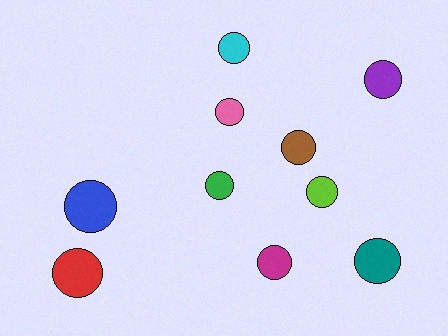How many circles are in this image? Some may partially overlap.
There are 10 circles.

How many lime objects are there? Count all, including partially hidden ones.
There is 1 lime object.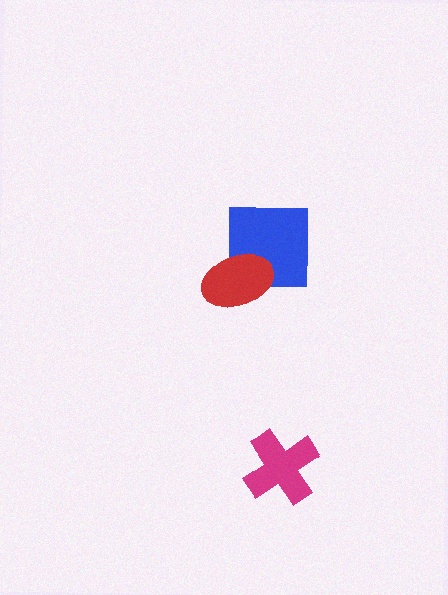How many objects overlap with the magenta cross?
0 objects overlap with the magenta cross.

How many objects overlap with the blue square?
1 object overlaps with the blue square.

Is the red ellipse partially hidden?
No, no other shape covers it.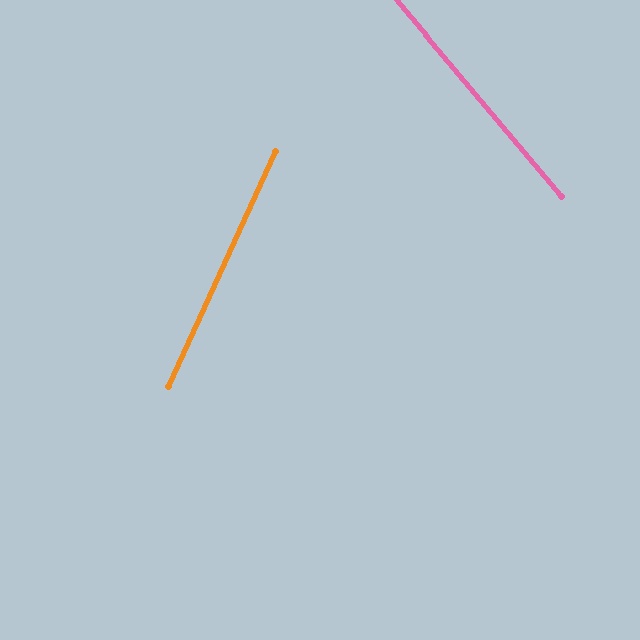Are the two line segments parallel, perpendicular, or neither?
Neither parallel nor perpendicular — they differ by about 64°.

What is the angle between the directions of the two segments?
Approximately 64 degrees.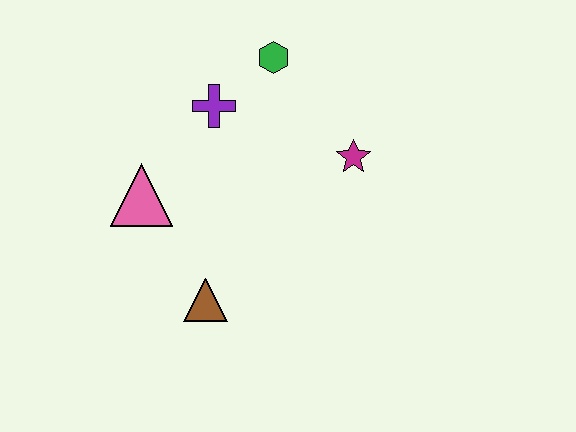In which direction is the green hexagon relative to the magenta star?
The green hexagon is above the magenta star.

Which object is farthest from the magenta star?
The pink triangle is farthest from the magenta star.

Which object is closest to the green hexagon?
The purple cross is closest to the green hexagon.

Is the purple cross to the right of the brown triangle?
Yes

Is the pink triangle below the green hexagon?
Yes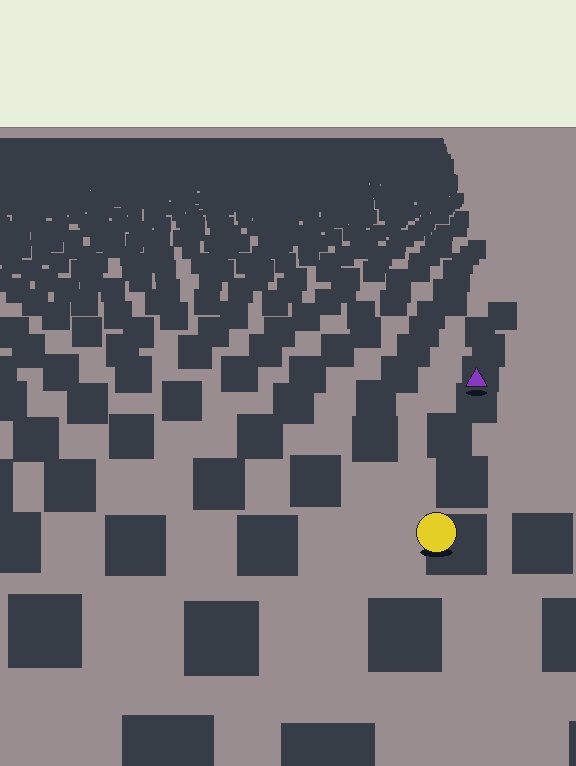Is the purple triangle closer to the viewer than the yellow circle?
No. The yellow circle is closer — you can tell from the texture gradient: the ground texture is coarser near it.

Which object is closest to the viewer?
The yellow circle is closest. The texture marks near it are larger and more spread out.